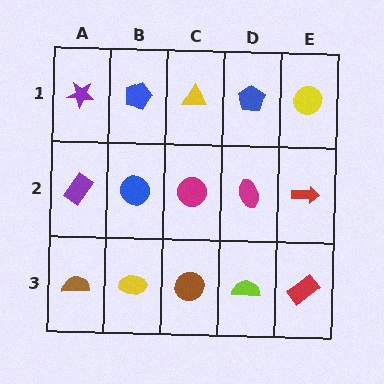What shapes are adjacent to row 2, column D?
A blue pentagon (row 1, column D), a lime semicircle (row 3, column D), a magenta circle (row 2, column C), a red arrow (row 2, column E).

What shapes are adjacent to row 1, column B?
A blue circle (row 2, column B), a purple star (row 1, column A), a yellow triangle (row 1, column C).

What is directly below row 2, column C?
A brown circle.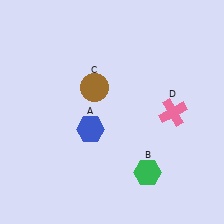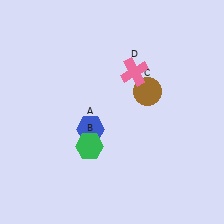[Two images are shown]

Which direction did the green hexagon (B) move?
The green hexagon (B) moved left.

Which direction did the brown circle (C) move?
The brown circle (C) moved right.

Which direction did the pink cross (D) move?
The pink cross (D) moved up.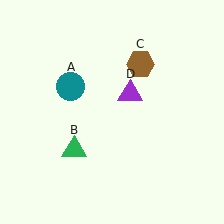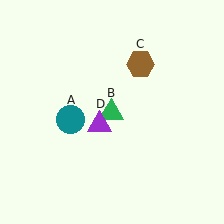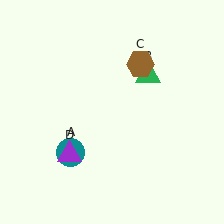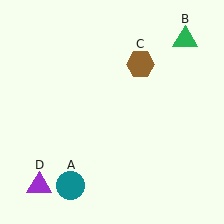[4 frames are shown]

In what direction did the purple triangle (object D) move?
The purple triangle (object D) moved down and to the left.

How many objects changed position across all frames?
3 objects changed position: teal circle (object A), green triangle (object B), purple triangle (object D).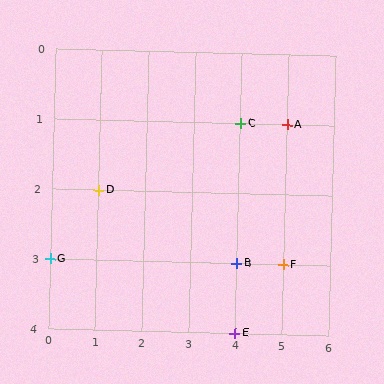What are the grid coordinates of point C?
Point C is at grid coordinates (4, 1).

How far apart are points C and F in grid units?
Points C and F are 1 column and 2 rows apart (about 2.2 grid units diagonally).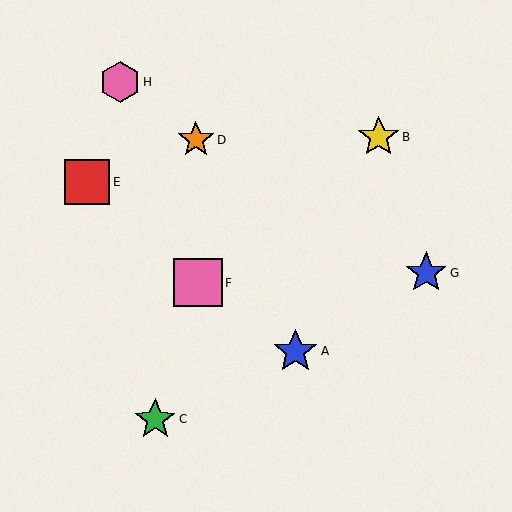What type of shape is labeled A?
Shape A is a blue star.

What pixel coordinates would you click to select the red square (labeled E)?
Click at (87, 182) to select the red square E.